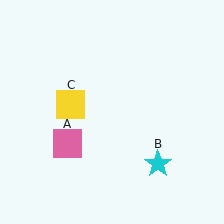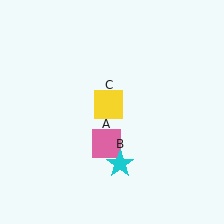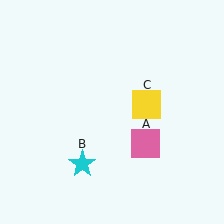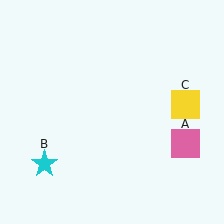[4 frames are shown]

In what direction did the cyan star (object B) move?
The cyan star (object B) moved left.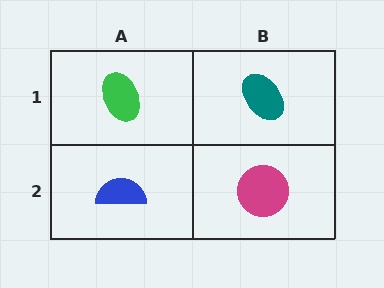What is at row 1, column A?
A green ellipse.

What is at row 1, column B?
A teal ellipse.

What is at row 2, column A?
A blue semicircle.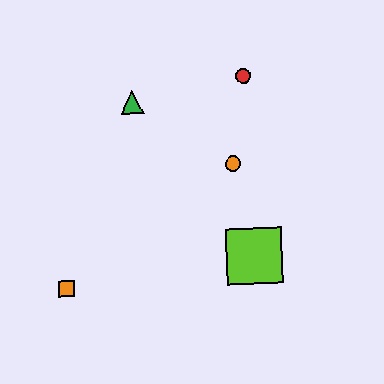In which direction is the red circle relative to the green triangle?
The red circle is to the right of the green triangle.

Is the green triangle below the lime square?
No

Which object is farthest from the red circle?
The orange square is farthest from the red circle.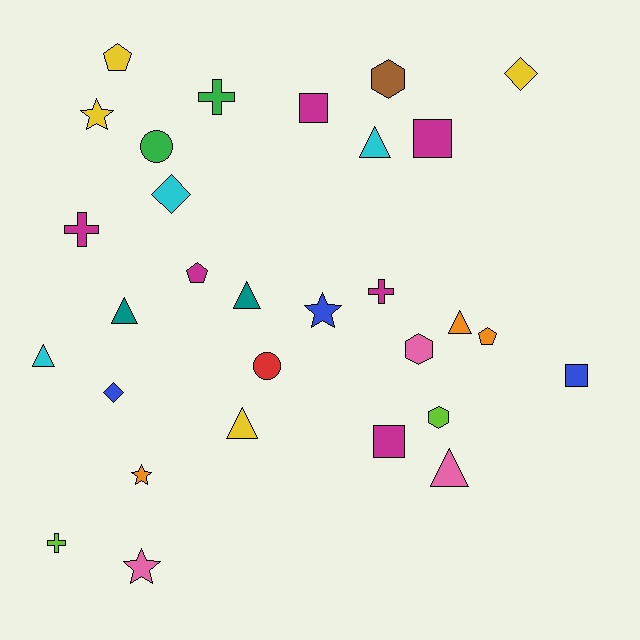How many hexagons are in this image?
There are 3 hexagons.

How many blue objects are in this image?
There are 3 blue objects.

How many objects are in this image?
There are 30 objects.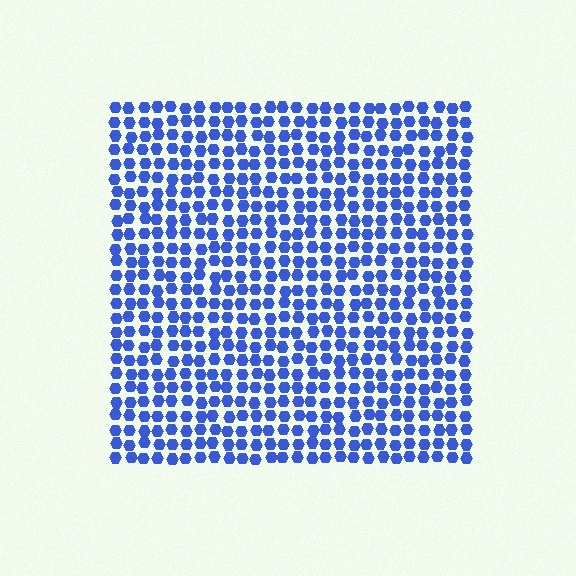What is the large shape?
The large shape is a square.